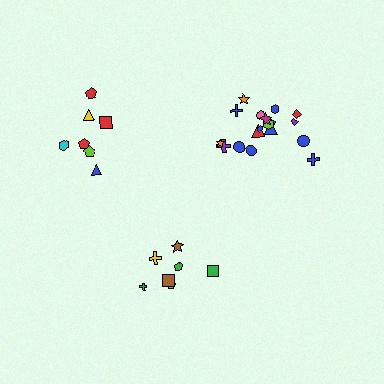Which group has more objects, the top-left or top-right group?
The top-right group.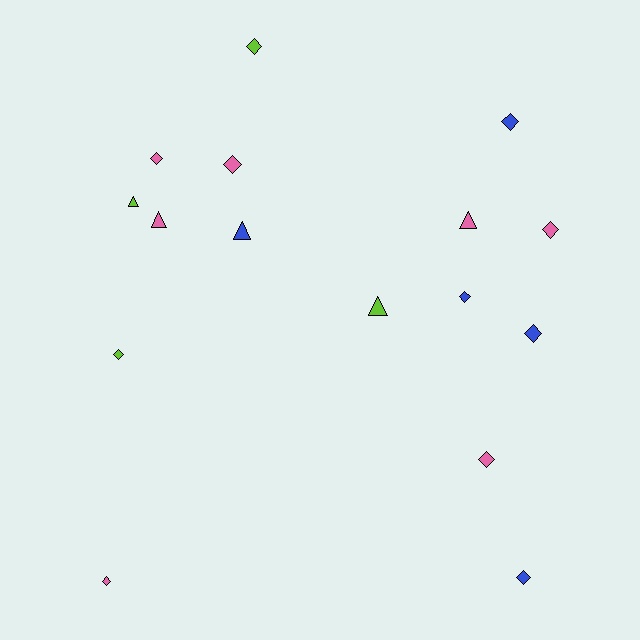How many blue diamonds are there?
There are 4 blue diamonds.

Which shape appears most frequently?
Diamond, with 11 objects.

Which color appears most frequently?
Pink, with 7 objects.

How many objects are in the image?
There are 16 objects.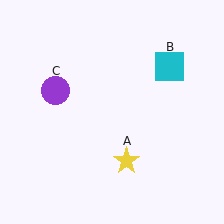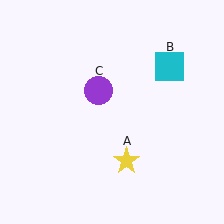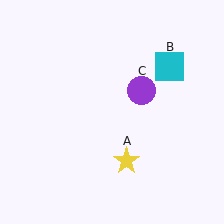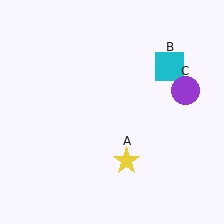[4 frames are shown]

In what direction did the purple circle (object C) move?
The purple circle (object C) moved right.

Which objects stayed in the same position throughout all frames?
Yellow star (object A) and cyan square (object B) remained stationary.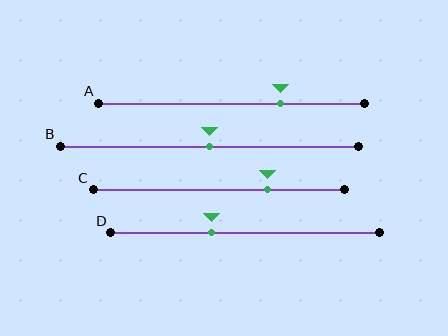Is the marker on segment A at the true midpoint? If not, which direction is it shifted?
No, the marker on segment A is shifted to the right by about 18% of the segment length.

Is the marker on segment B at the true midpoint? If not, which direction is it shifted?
Yes, the marker on segment B is at the true midpoint.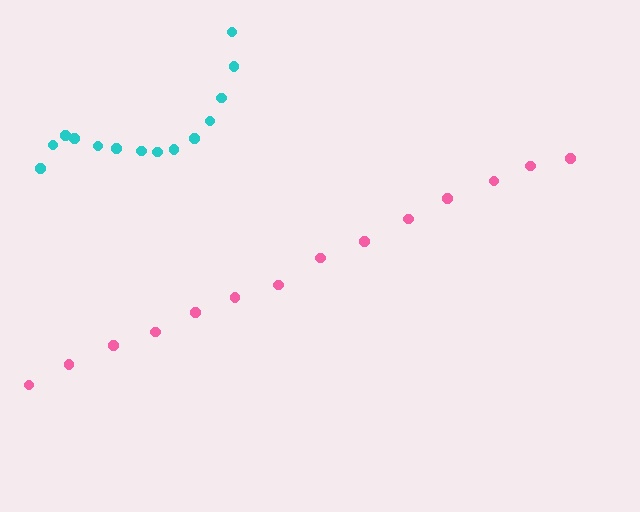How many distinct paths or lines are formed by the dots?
There are 2 distinct paths.